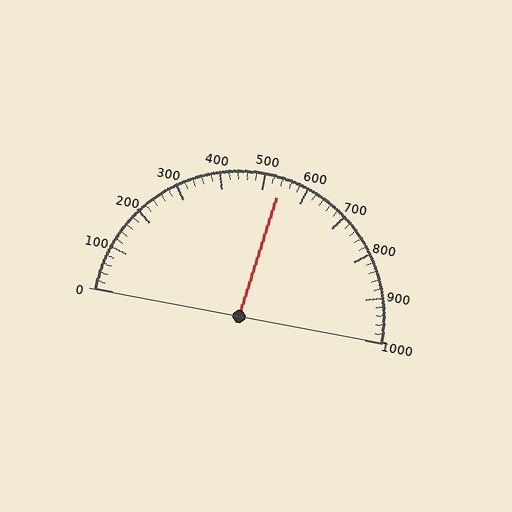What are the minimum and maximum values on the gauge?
The gauge ranges from 0 to 1000.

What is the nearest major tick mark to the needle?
The nearest major tick mark is 500.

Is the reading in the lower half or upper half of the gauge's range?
The reading is in the upper half of the range (0 to 1000).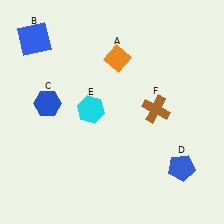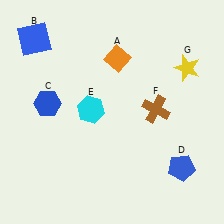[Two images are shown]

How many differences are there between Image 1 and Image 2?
There is 1 difference between the two images.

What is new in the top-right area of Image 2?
A yellow star (G) was added in the top-right area of Image 2.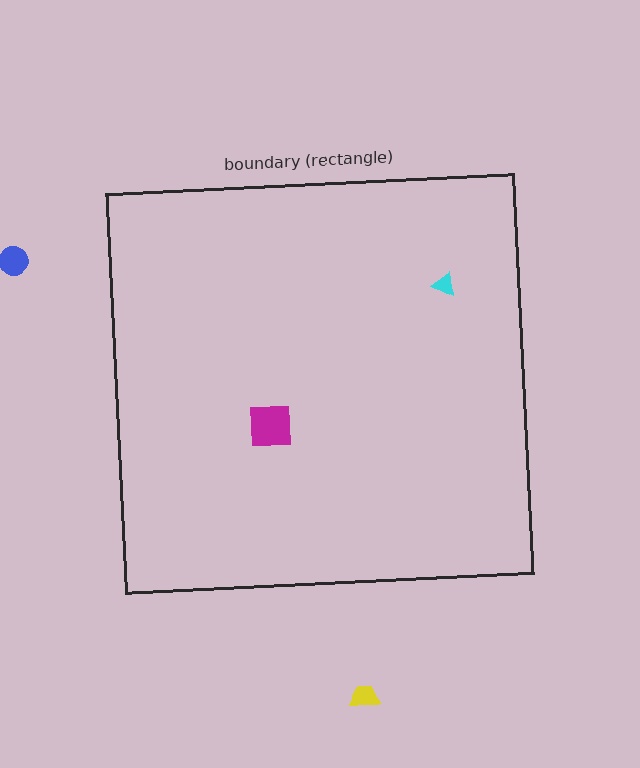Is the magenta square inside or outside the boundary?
Inside.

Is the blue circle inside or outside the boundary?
Outside.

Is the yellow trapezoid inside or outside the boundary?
Outside.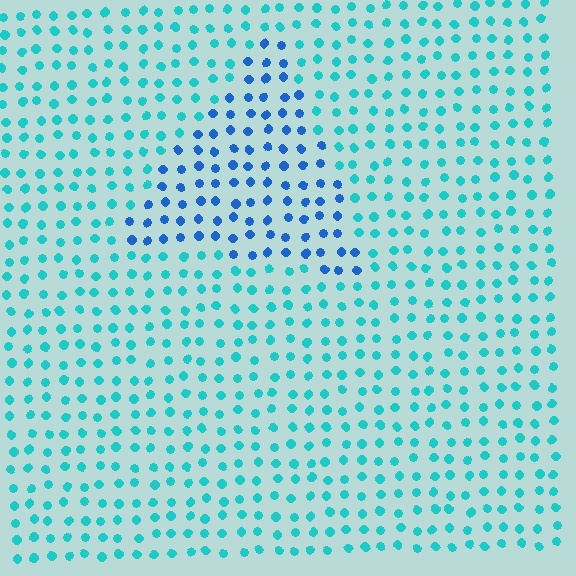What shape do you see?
I see a triangle.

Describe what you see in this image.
The image is filled with small cyan elements in a uniform arrangement. A triangle-shaped region is visible where the elements are tinted to a slightly different hue, forming a subtle color boundary.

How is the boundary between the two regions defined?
The boundary is defined purely by a slight shift in hue (about 37 degrees). Spacing, size, and orientation are identical on both sides.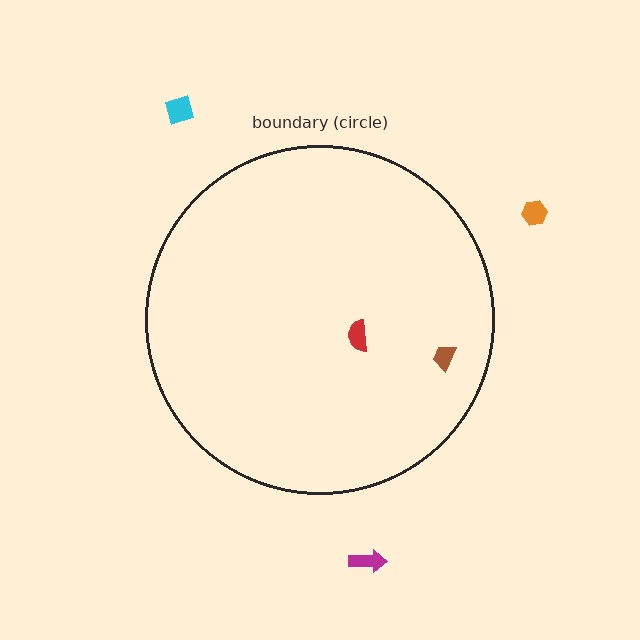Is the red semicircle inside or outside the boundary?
Inside.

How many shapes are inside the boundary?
2 inside, 3 outside.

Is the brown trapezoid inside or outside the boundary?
Inside.